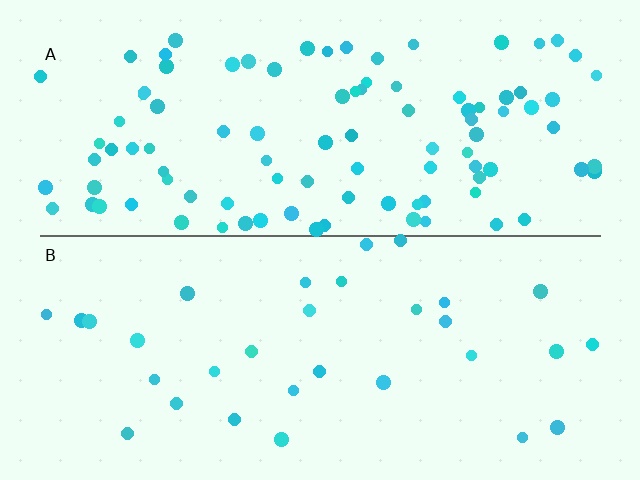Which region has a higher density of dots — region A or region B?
A (the top).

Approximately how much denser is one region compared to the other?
Approximately 3.1× — region A over region B.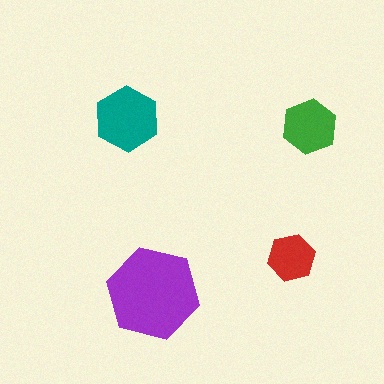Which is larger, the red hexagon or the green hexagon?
The green one.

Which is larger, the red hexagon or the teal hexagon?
The teal one.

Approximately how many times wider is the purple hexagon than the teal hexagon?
About 1.5 times wider.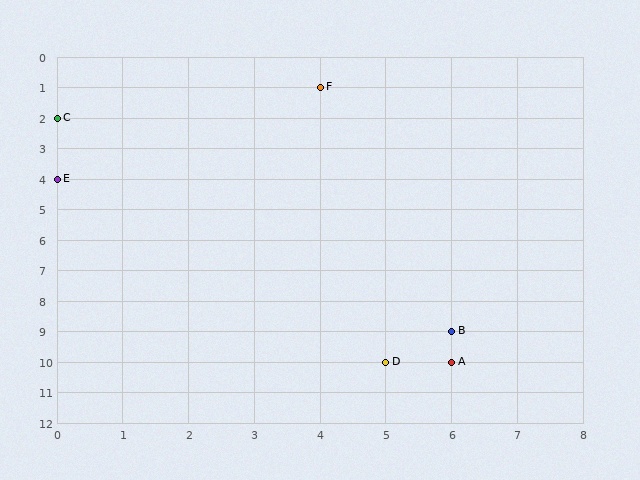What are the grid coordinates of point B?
Point B is at grid coordinates (6, 9).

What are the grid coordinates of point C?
Point C is at grid coordinates (0, 2).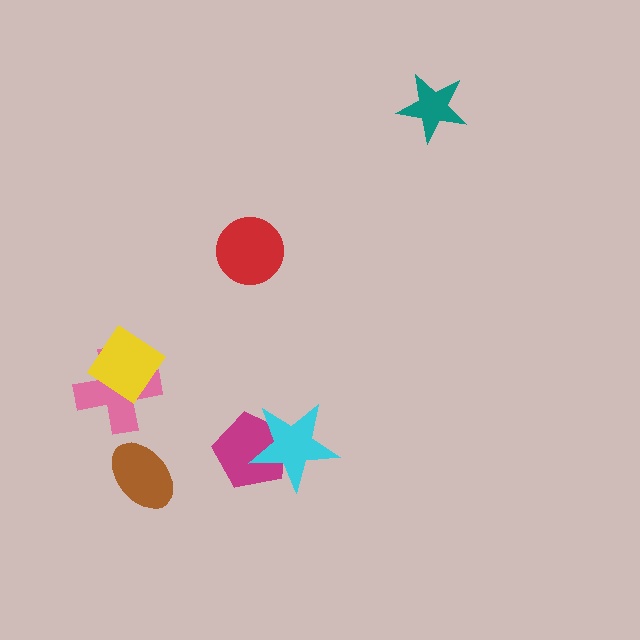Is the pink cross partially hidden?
Yes, it is partially covered by another shape.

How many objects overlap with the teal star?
0 objects overlap with the teal star.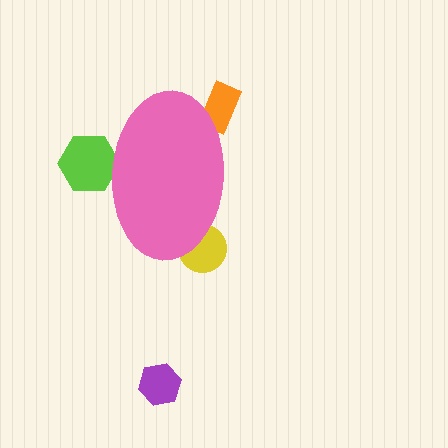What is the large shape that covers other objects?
A pink ellipse.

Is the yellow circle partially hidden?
Yes, the yellow circle is partially hidden behind the pink ellipse.